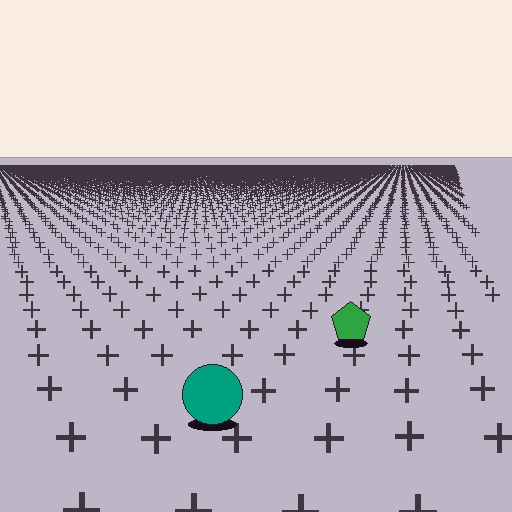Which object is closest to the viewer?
The teal circle is closest. The texture marks near it are larger and more spread out.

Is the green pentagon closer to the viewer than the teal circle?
No. The teal circle is closer — you can tell from the texture gradient: the ground texture is coarser near it.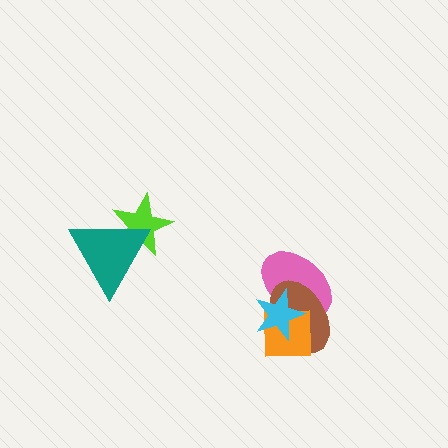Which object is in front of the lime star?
The teal triangle is in front of the lime star.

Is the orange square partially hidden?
Yes, it is partially covered by another shape.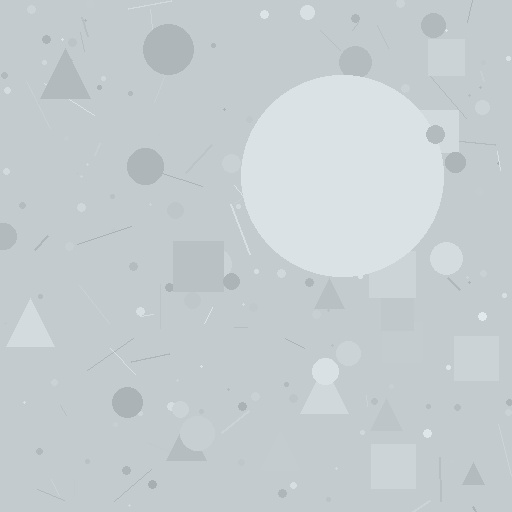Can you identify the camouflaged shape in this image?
The camouflaged shape is a circle.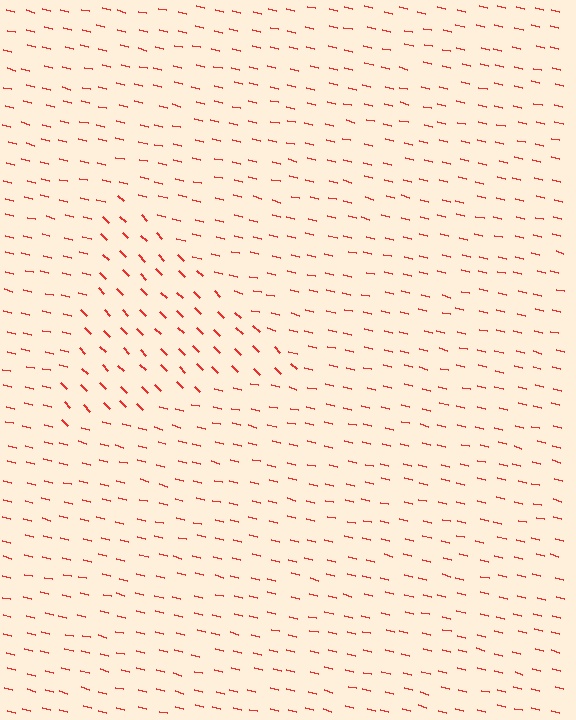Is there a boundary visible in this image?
Yes, there is a texture boundary formed by a change in line orientation.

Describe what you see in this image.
The image is filled with small red line segments. A triangle region in the image has lines oriented differently from the surrounding lines, creating a visible texture boundary.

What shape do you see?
I see a triangle.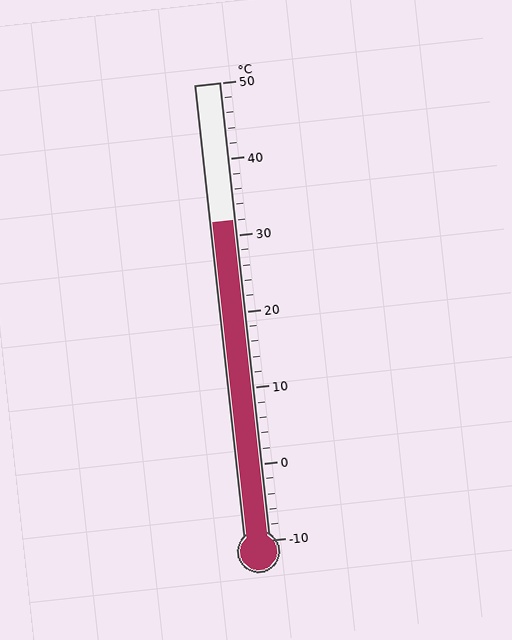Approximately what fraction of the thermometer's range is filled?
The thermometer is filled to approximately 70% of its range.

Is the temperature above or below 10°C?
The temperature is above 10°C.